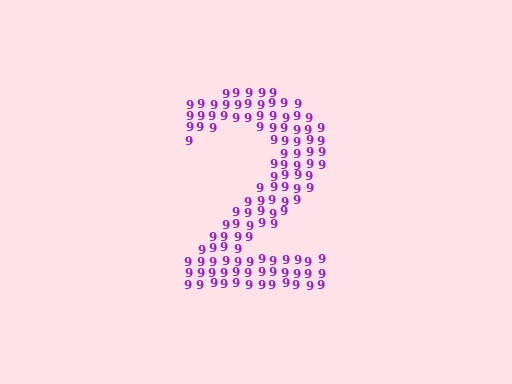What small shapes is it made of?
It is made of small digit 9's.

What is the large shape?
The large shape is the digit 2.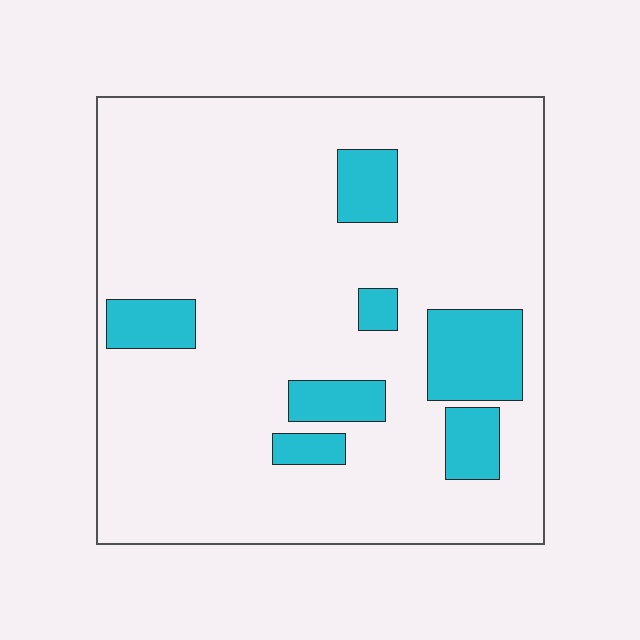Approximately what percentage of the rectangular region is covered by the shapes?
Approximately 15%.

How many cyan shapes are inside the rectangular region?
7.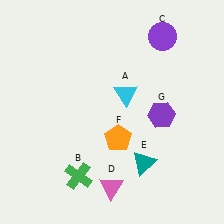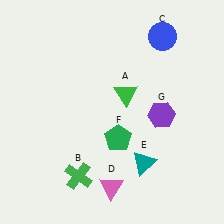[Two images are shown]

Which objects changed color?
A changed from cyan to green. C changed from purple to blue. F changed from orange to green.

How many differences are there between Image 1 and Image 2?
There are 3 differences between the two images.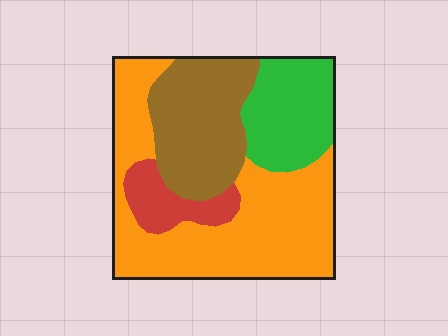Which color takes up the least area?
Red, at roughly 10%.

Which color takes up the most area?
Orange, at roughly 45%.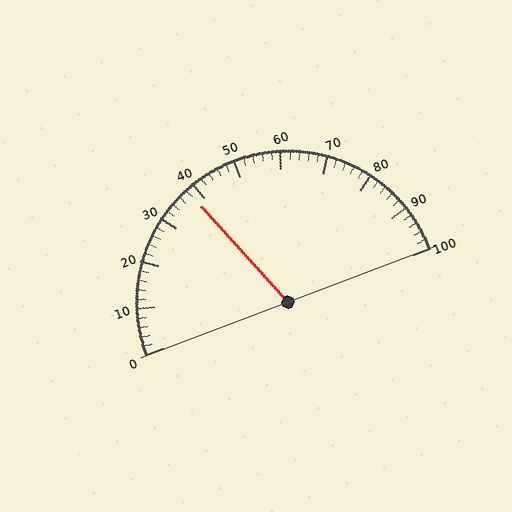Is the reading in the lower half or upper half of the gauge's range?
The reading is in the lower half of the range (0 to 100).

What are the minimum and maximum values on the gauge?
The gauge ranges from 0 to 100.